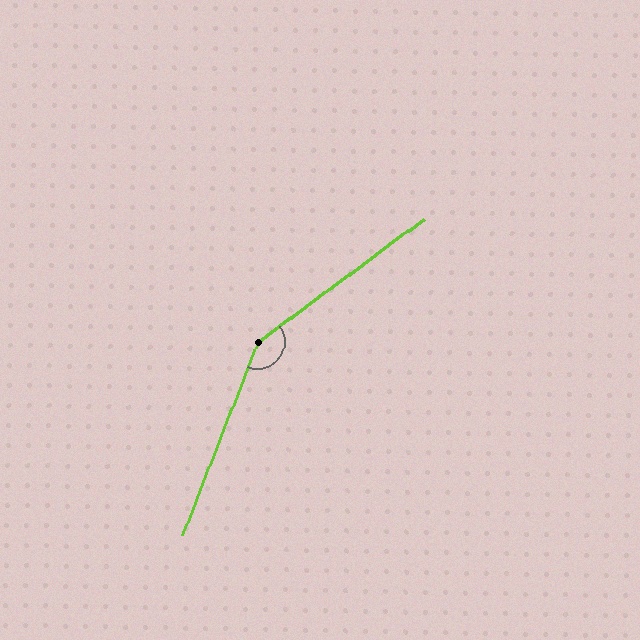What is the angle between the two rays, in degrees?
Approximately 148 degrees.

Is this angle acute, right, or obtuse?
It is obtuse.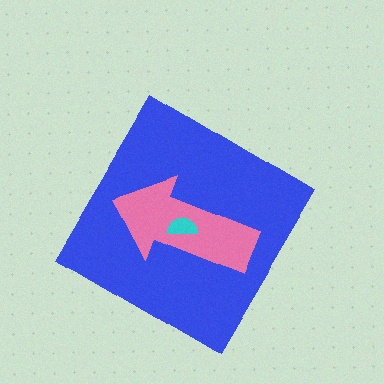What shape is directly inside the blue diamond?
The pink arrow.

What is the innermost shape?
The cyan semicircle.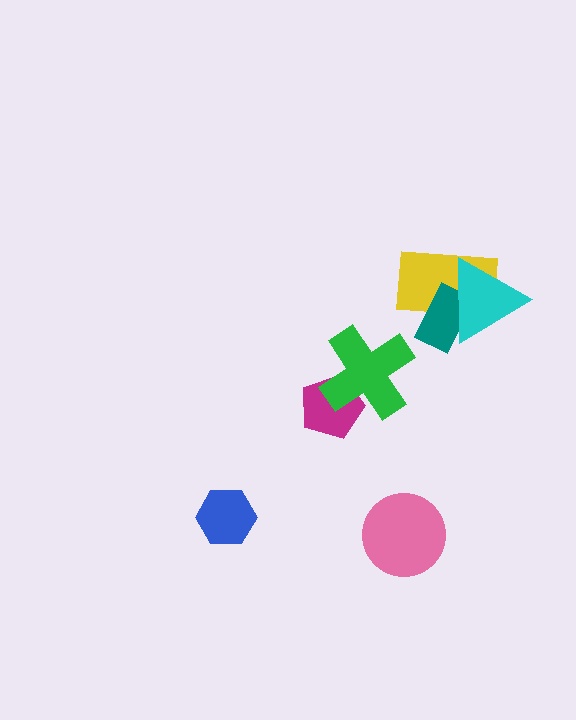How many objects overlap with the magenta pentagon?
1 object overlaps with the magenta pentagon.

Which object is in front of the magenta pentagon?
The green cross is in front of the magenta pentagon.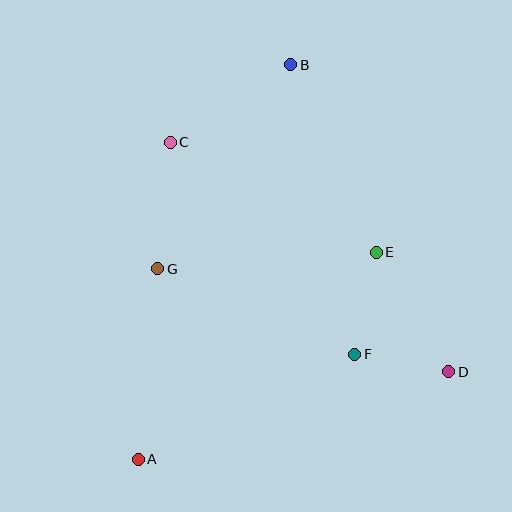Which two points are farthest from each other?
Points A and B are farthest from each other.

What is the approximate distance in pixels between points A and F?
The distance between A and F is approximately 241 pixels.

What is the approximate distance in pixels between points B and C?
The distance between B and C is approximately 143 pixels.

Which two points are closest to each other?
Points D and F are closest to each other.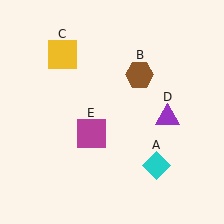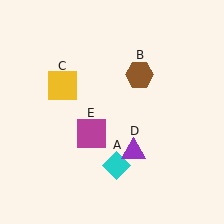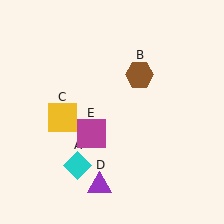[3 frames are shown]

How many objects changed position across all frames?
3 objects changed position: cyan diamond (object A), yellow square (object C), purple triangle (object D).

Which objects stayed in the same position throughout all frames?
Brown hexagon (object B) and magenta square (object E) remained stationary.